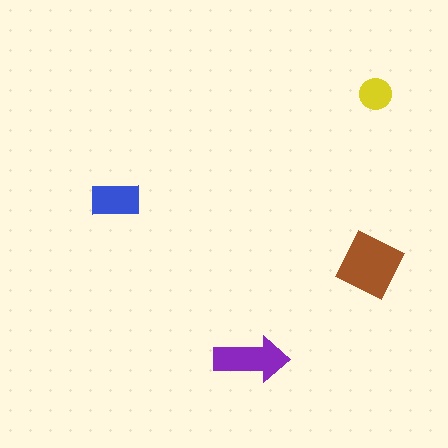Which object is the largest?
The brown square.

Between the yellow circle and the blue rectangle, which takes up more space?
The blue rectangle.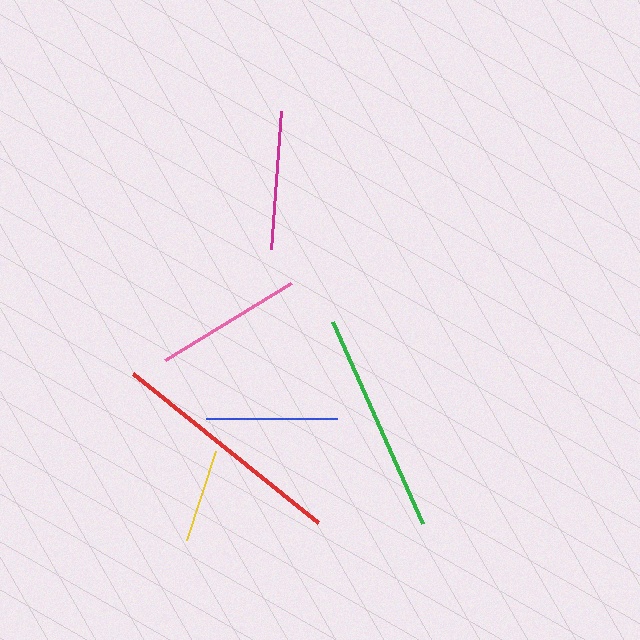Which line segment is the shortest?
The yellow line is the shortest at approximately 94 pixels.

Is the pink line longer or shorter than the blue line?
The pink line is longer than the blue line.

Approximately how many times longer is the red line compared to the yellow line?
The red line is approximately 2.5 times the length of the yellow line.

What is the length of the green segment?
The green segment is approximately 221 pixels long.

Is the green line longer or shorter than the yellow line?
The green line is longer than the yellow line.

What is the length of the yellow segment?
The yellow segment is approximately 94 pixels long.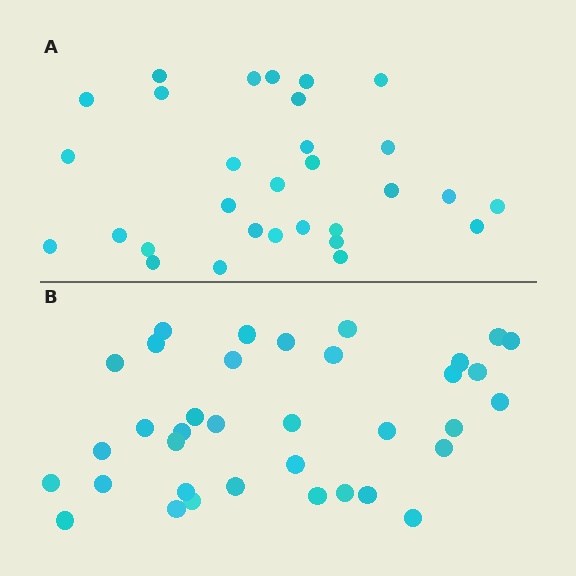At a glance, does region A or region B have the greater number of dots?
Region B (the bottom region) has more dots.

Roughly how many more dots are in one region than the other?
Region B has about 6 more dots than region A.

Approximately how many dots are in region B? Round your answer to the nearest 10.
About 40 dots. (The exact count is 36, which rounds to 40.)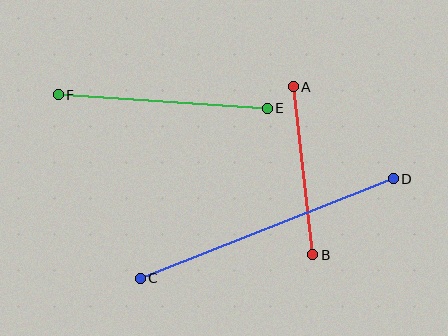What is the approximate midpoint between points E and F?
The midpoint is at approximately (163, 101) pixels.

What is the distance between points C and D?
The distance is approximately 272 pixels.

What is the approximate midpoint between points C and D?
The midpoint is at approximately (267, 228) pixels.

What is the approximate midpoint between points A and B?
The midpoint is at approximately (303, 171) pixels.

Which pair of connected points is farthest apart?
Points C and D are farthest apart.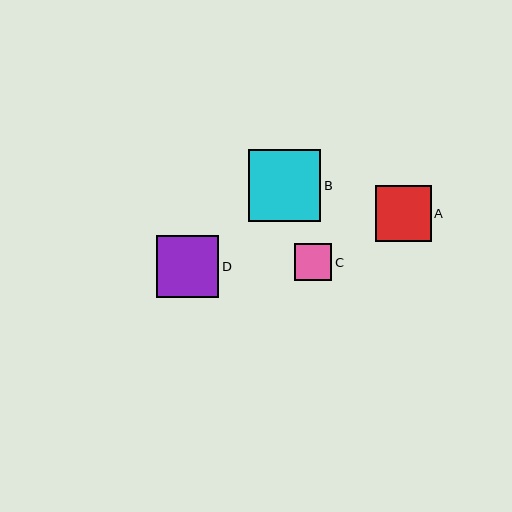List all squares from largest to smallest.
From largest to smallest: B, D, A, C.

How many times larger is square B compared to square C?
Square B is approximately 1.9 times the size of square C.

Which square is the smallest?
Square C is the smallest with a size of approximately 38 pixels.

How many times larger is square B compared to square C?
Square B is approximately 1.9 times the size of square C.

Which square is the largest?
Square B is the largest with a size of approximately 72 pixels.